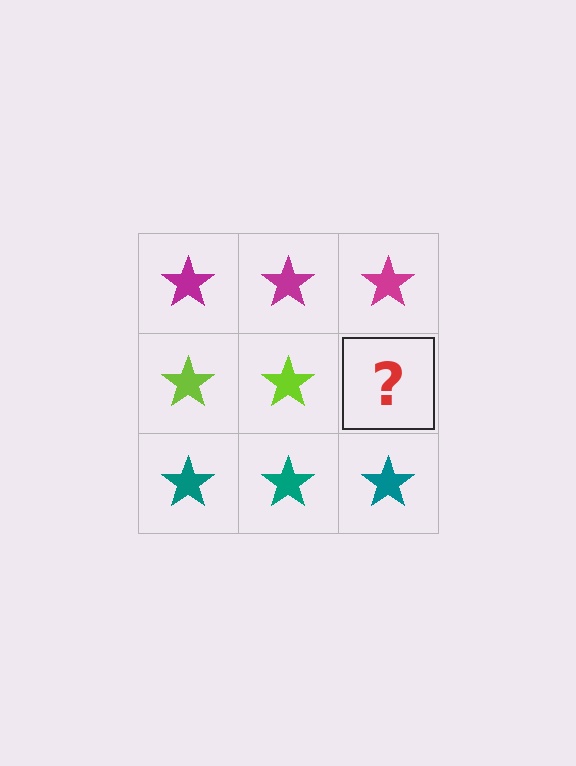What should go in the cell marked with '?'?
The missing cell should contain a lime star.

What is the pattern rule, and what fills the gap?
The rule is that each row has a consistent color. The gap should be filled with a lime star.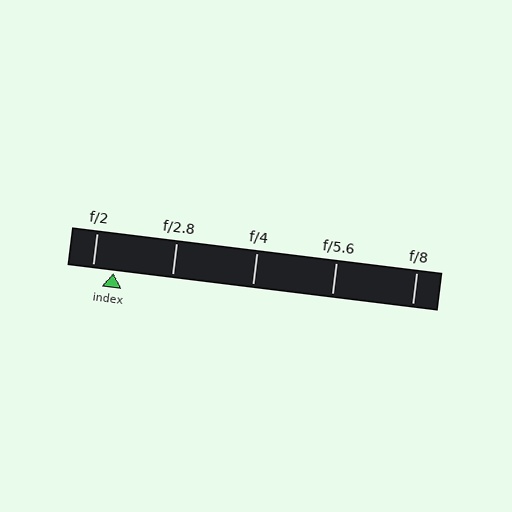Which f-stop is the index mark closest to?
The index mark is closest to f/2.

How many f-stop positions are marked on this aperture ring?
There are 5 f-stop positions marked.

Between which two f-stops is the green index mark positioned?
The index mark is between f/2 and f/2.8.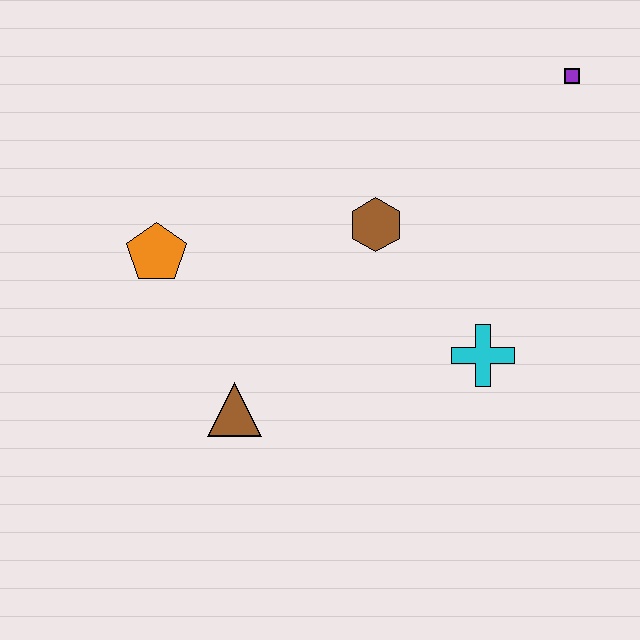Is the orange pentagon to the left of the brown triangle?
Yes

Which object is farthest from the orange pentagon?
The purple square is farthest from the orange pentagon.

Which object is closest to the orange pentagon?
The brown triangle is closest to the orange pentagon.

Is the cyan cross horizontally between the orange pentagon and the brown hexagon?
No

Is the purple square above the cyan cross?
Yes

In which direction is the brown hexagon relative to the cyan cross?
The brown hexagon is above the cyan cross.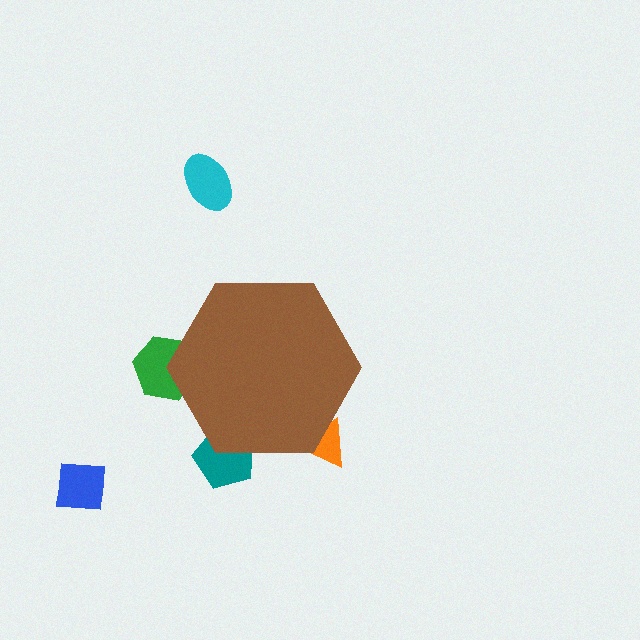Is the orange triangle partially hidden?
Yes, the orange triangle is partially hidden behind the brown hexagon.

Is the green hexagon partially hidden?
Yes, the green hexagon is partially hidden behind the brown hexagon.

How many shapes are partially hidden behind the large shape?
3 shapes are partially hidden.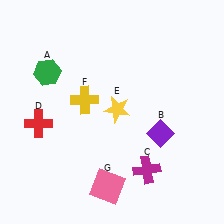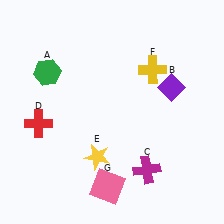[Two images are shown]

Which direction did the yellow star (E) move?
The yellow star (E) moved down.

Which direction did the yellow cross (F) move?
The yellow cross (F) moved right.